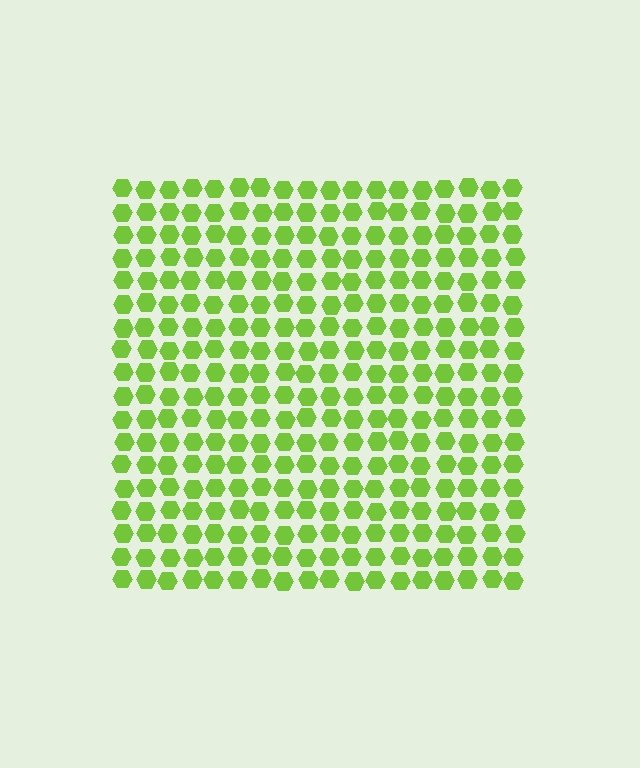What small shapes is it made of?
It is made of small hexagons.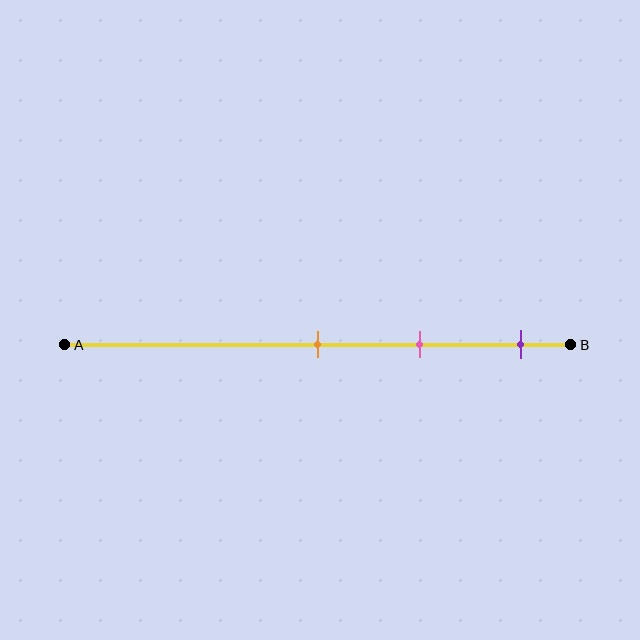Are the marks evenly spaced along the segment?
Yes, the marks are approximately evenly spaced.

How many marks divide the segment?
There are 3 marks dividing the segment.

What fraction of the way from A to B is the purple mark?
The purple mark is approximately 90% (0.9) of the way from A to B.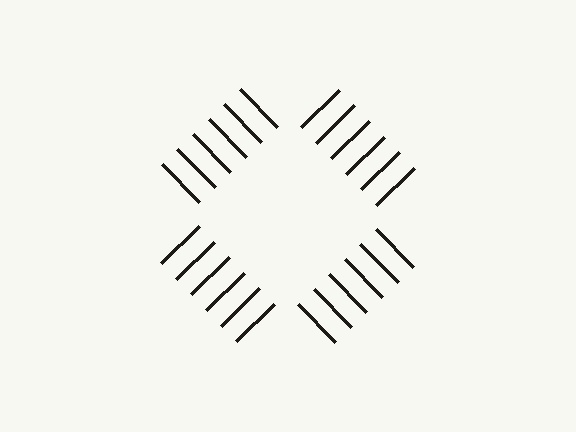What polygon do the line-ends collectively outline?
An illusory square — the line segments terminate on its edges but no continuous stroke is drawn.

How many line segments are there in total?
24 — 6 along each of the 4 edges.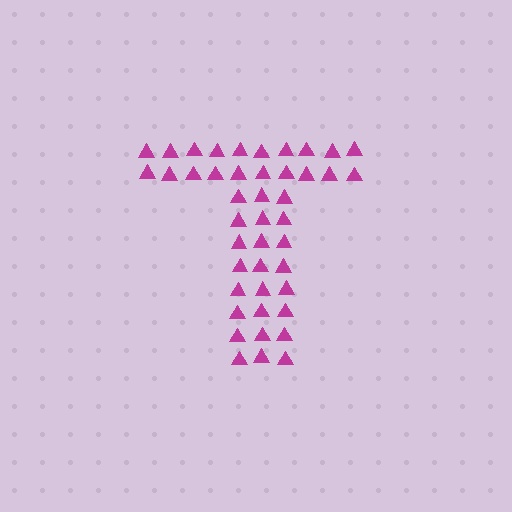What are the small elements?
The small elements are triangles.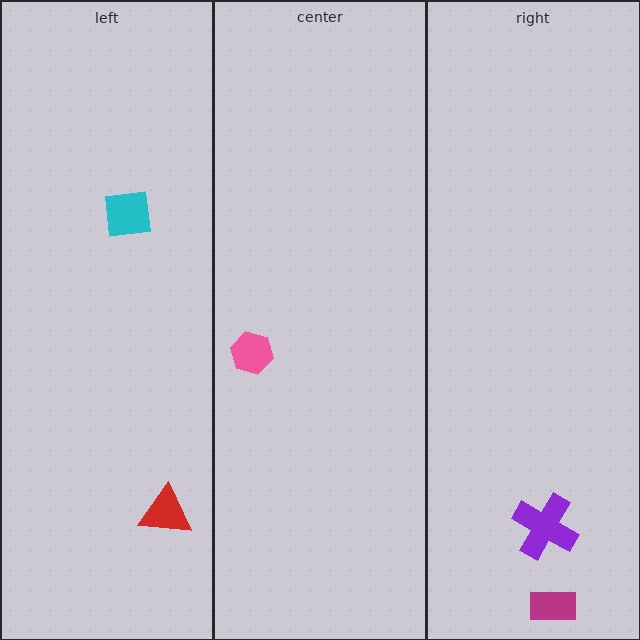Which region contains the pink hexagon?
The center region.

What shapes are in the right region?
The magenta rectangle, the purple cross.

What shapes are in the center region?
The pink hexagon.